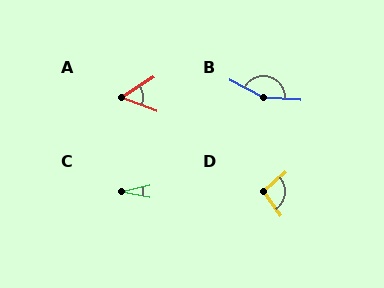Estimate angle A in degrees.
Approximately 52 degrees.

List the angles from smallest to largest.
C (24°), A (52°), D (95°), B (157°).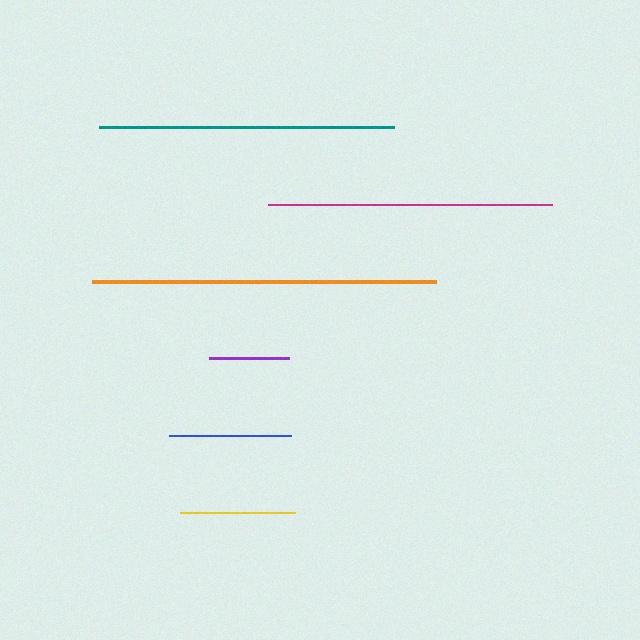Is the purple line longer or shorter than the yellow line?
The yellow line is longer than the purple line.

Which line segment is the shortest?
The purple line is the shortest at approximately 80 pixels.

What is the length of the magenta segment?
The magenta segment is approximately 285 pixels long.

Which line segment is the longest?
The orange line is the longest at approximately 344 pixels.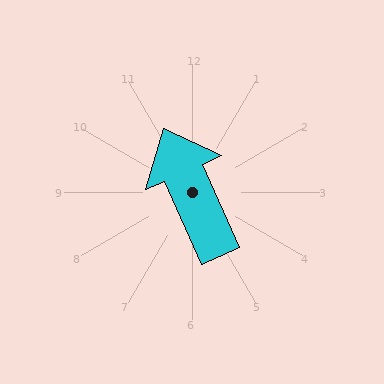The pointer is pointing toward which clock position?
Roughly 11 o'clock.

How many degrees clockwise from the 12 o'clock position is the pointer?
Approximately 336 degrees.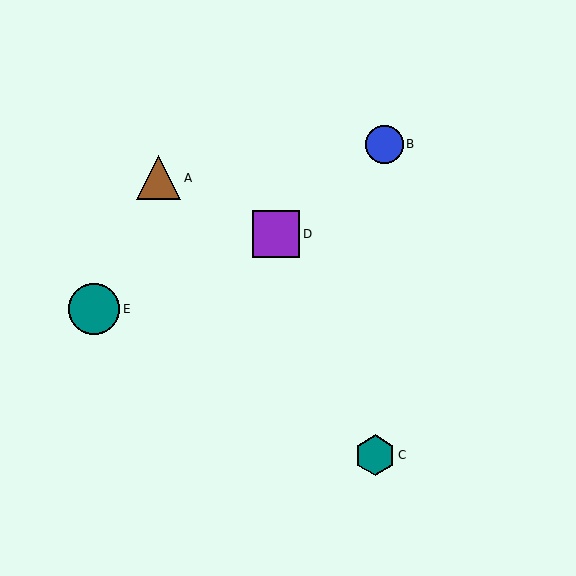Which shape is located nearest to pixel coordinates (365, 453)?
The teal hexagon (labeled C) at (375, 455) is nearest to that location.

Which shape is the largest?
The teal circle (labeled E) is the largest.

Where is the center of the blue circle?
The center of the blue circle is at (384, 144).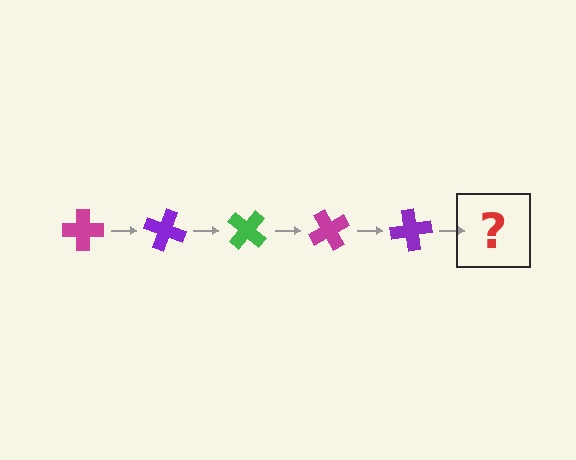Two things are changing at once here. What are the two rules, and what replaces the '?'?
The two rules are that it rotates 20 degrees each step and the color cycles through magenta, purple, and green. The '?' should be a green cross, rotated 100 degrees from the start.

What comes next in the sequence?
The next element should be a green cross, rotated 100 degrees from the start.